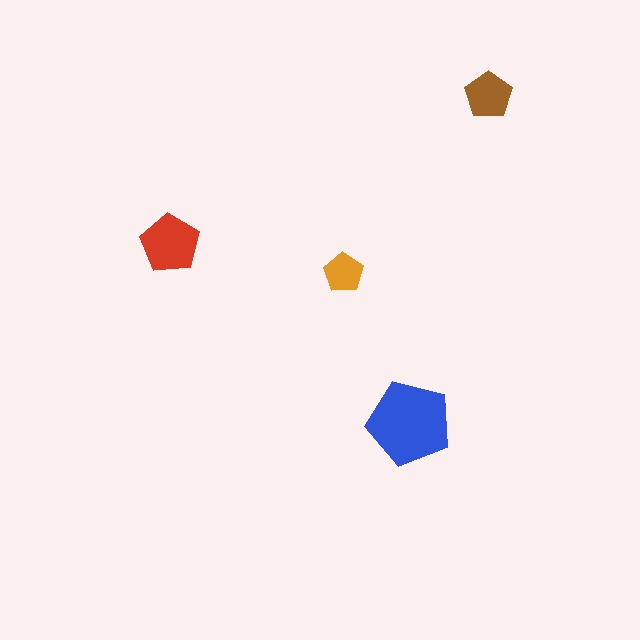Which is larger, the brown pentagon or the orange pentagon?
The brown one.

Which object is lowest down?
The blue pentagon is bottommost.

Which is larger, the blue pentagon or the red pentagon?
The blue one.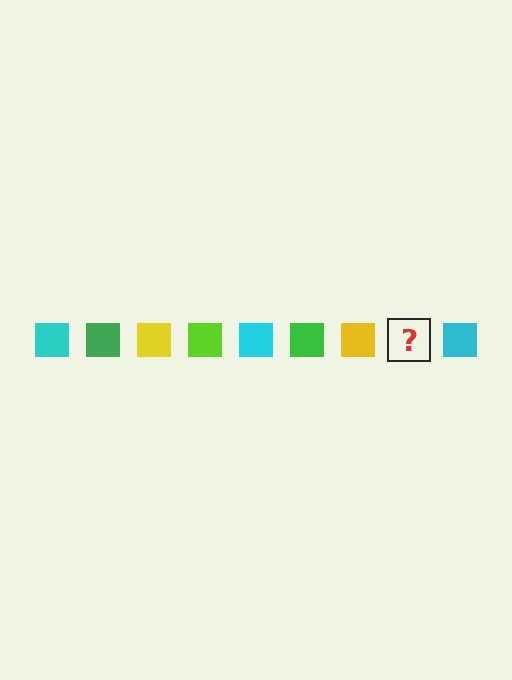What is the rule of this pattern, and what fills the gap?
The rule is that the pattern cycles through cyan, green, yellow, lime squares. The gap should be filled with a lime square.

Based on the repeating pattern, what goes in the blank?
The blank should be a lime square.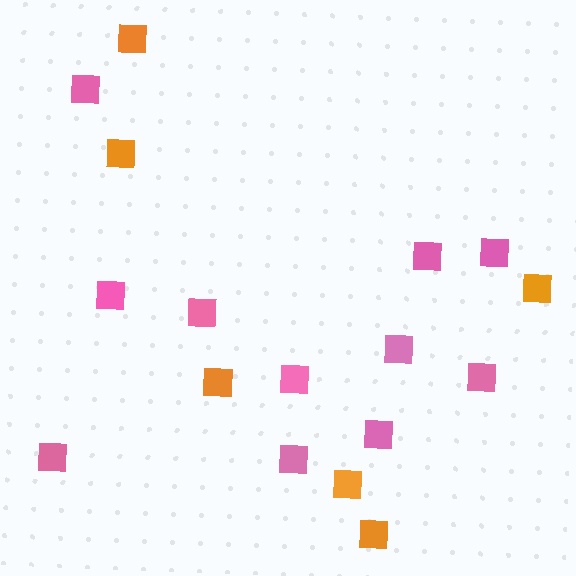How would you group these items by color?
There are 2 groups: one group of pink squares (11) and one group of orange squares (6).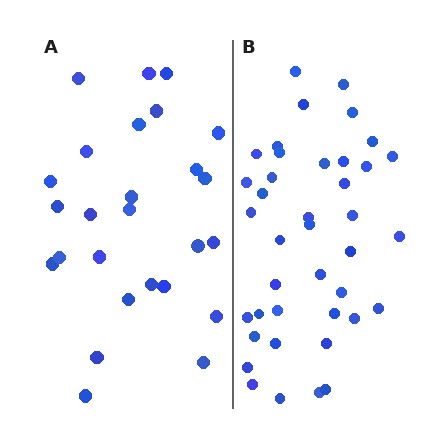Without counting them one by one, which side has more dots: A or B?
Region B (the right region) has more dots.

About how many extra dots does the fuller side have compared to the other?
Region B has approximately 15 more dots than region A.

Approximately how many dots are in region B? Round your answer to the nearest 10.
About 40 dots.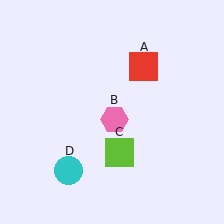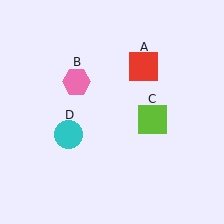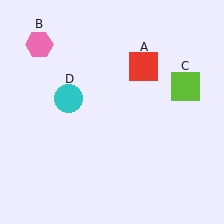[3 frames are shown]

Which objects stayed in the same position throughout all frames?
Red square (object A) remained stationary.